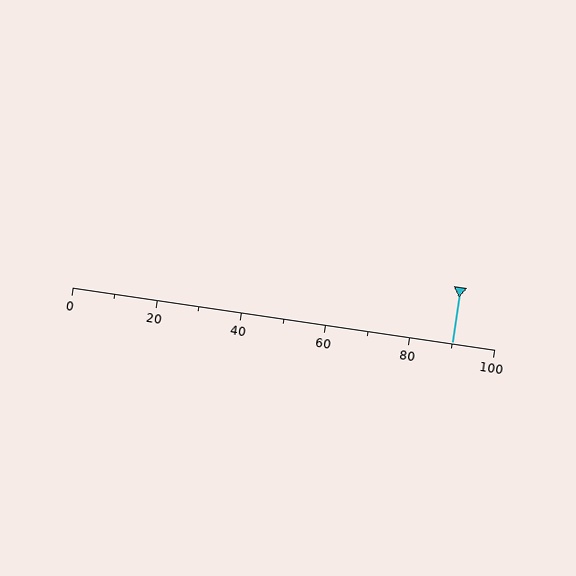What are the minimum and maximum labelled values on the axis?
The axis runs from 0 to 100.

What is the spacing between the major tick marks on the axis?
The major ticks are spaced 20 apart.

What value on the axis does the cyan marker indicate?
The marker indicates approximately 90.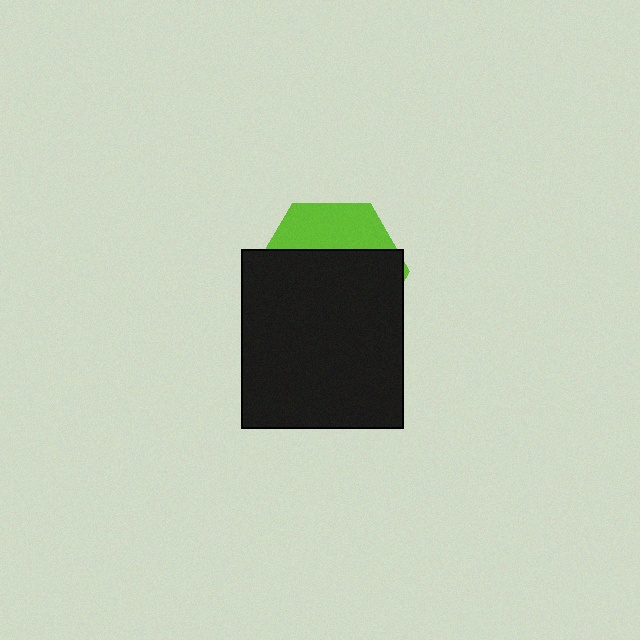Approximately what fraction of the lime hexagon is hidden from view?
Roughly 69% of the lime hexagon is hidden behind the black rectangle.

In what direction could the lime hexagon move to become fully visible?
The lime hexagon could move up. That would shift it out from behind the black rectangle entirely.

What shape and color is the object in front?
The object in front is a black rectangle.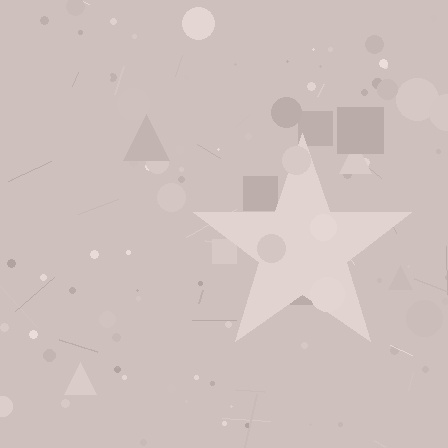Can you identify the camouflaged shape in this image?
The camouflaged shape is a star.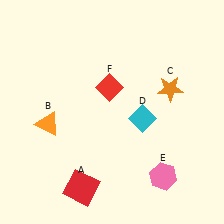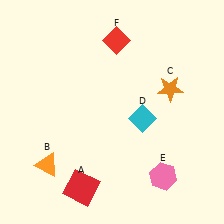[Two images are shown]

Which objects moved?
The objects that moved are: the orange triangle (B), the red diamond (F).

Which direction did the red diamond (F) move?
The red diamond (F) moved up.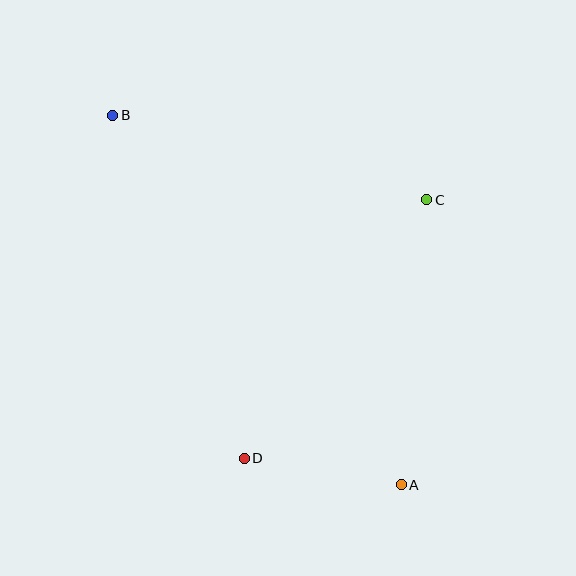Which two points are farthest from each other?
Points A and B are farthest from each other.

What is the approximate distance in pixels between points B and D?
The distance between B and D is approximately 367 pixels.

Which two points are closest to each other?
Points A and D are closest to each other.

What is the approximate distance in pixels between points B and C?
The distance between B and C is approximately 325 pixels.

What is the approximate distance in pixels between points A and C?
The distance between A and C is approximately 286 pixels.